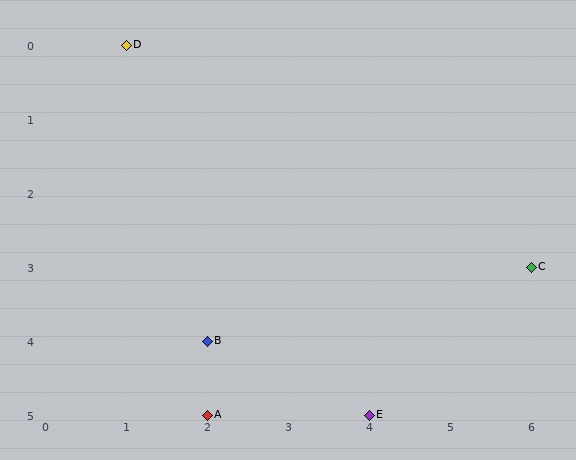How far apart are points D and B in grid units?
Points D and B are 1 column and 4 rows apart (about 4.1 grid units diagonally).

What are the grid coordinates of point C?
Point C is at grid coordinates (6, 3).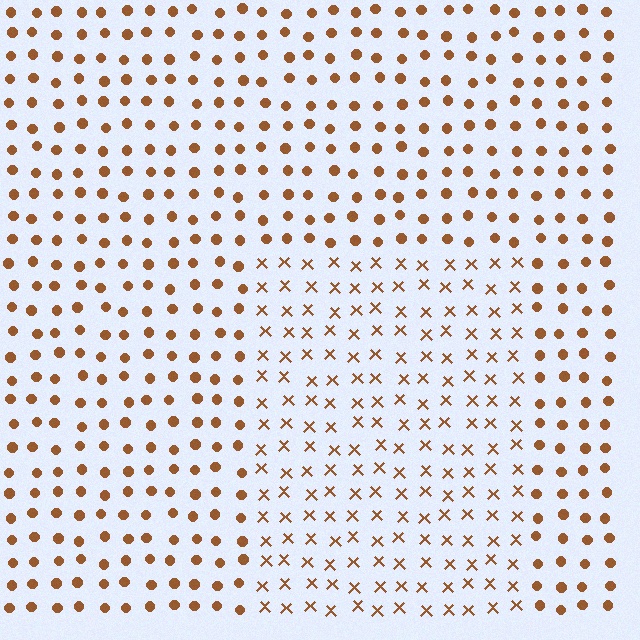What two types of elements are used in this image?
The image uses X marks inside the rectangle region and circles outside it.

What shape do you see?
I see a rectangle.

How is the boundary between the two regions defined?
The boundary is defined by a change in element shape: X marks inside vs. circles outside. All elements share the same color and spacing.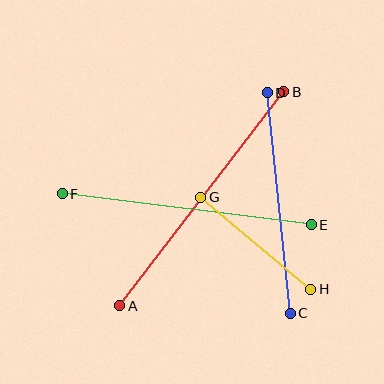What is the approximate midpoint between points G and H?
The midpoint is at approximately (256, 243) pixels.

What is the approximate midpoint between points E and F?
The midpoint is at approximately (187, 209) pixels.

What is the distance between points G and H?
The distance is approximately 143 pixels.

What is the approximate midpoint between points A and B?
The midpoint is at approximately (202, 199) pixels.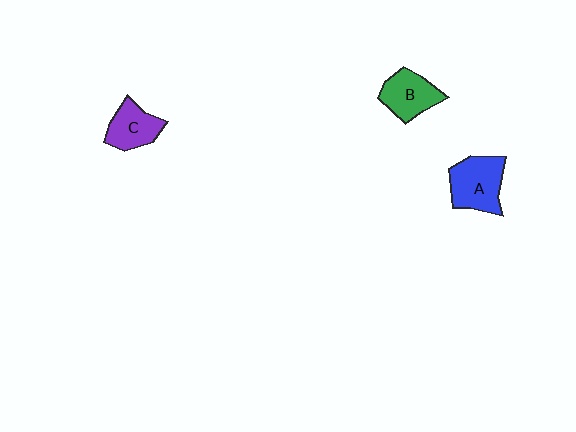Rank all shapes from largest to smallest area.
From largest to smallest: A (blue), B (green), C (purple).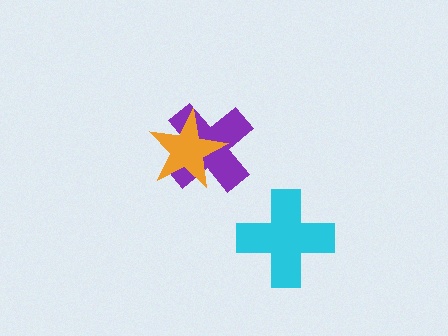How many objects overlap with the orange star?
1 object overlaps with the orange star.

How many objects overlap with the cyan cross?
0 objects overlap with the cyan cross.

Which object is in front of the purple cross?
The orange star is in front of the purple cross.